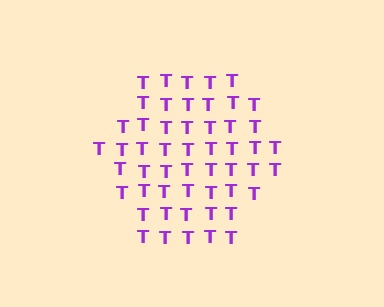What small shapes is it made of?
It is made of small letter T's.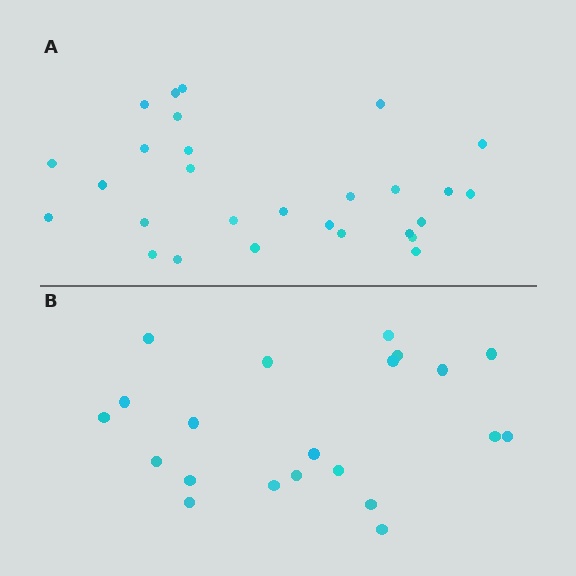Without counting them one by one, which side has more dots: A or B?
Region A (the top region) has more dots.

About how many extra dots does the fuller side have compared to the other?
Region A has roughly 8 or so more dots than region B.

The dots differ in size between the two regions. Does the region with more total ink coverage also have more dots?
No. Region B has more total ink coverage because its dots are larger, but region A actually contains more individual dots. Total area can be misleading — the number of items is what matters here.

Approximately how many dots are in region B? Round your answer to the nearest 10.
About 20 dots. (The exact count is 21, which rounds to 20.)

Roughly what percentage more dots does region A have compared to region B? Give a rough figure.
About 35% more.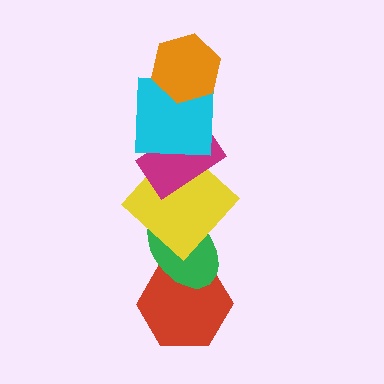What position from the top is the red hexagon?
The red hexagon is 6th from the top.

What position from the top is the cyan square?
The cyan square is 2nd from the top.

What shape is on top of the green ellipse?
The yellow diamond is on top of the green ellipse.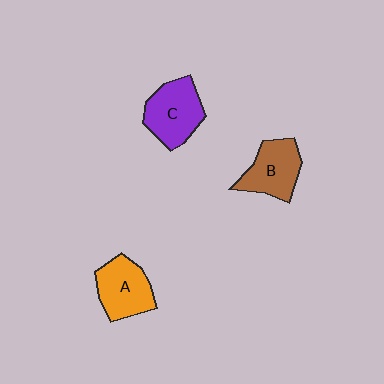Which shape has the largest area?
Shape C (purple).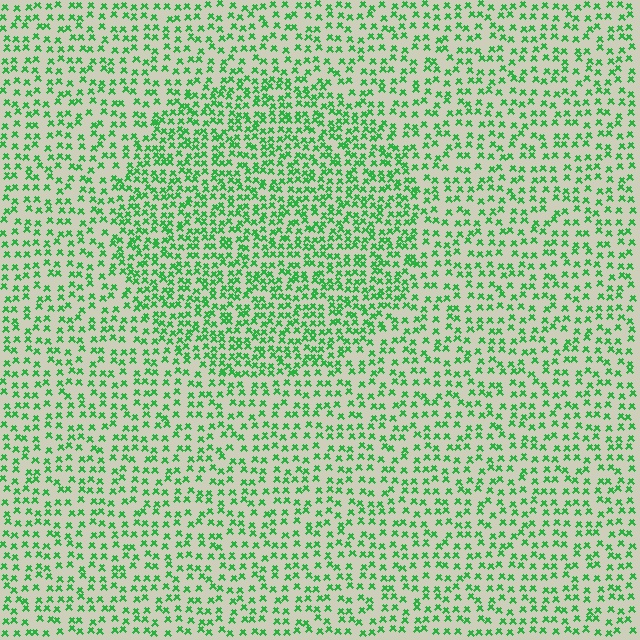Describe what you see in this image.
The image contains small green elements arranged at two different densities. A circle-shaped region is visible where the elements are more densely packed than the surrounding area.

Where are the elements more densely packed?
The elements are more densely packed inside the circle boundary.